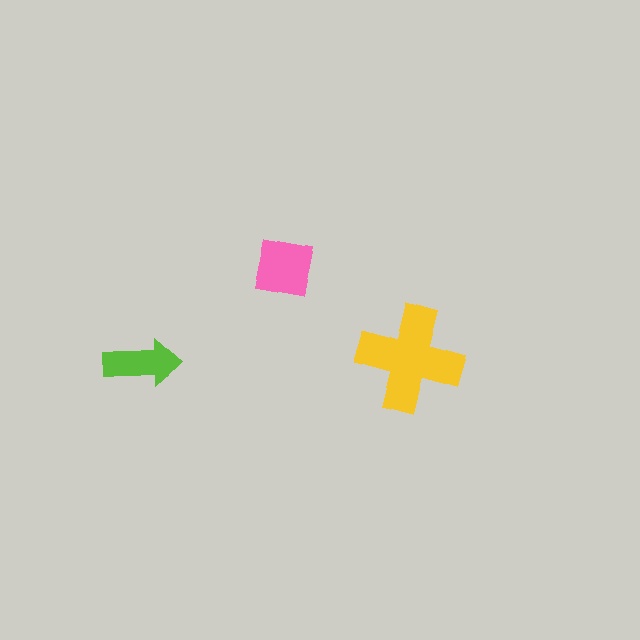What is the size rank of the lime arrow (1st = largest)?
3rd.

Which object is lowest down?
The yellow cross is bottommost.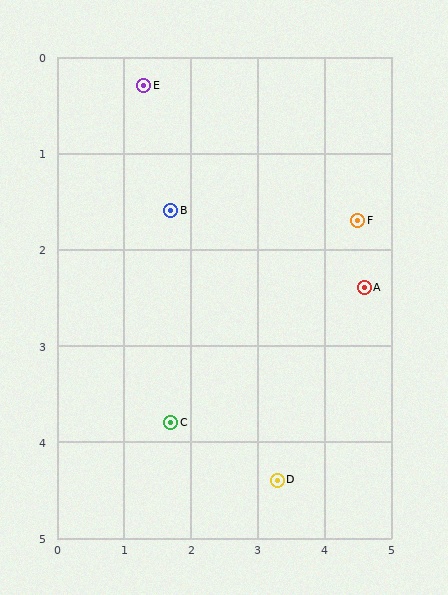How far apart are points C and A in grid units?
Points C and A are about 3.2 grid units apart.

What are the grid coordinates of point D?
Point D is at approximately (3.3, 4.4).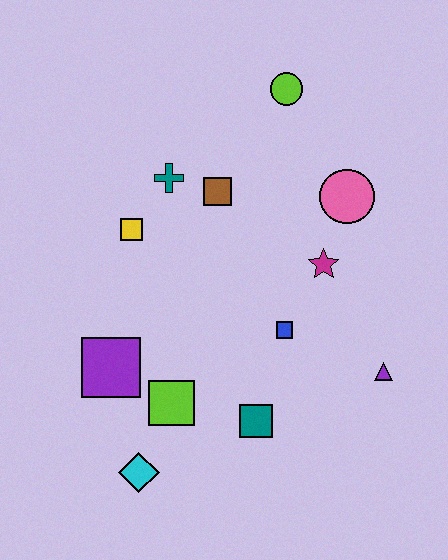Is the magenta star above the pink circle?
No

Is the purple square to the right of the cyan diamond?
No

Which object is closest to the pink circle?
The magenta star is closest to the pink circle.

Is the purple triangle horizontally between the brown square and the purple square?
No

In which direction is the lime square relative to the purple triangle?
The lime square is to the left of the purple triangle.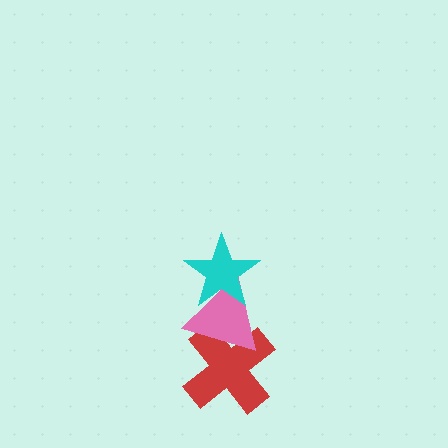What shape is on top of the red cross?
The pink triangle is on top of the red cross.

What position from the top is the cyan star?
The cyan star is 1st from the top.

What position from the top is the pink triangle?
The pink triangle is 2nd from the top.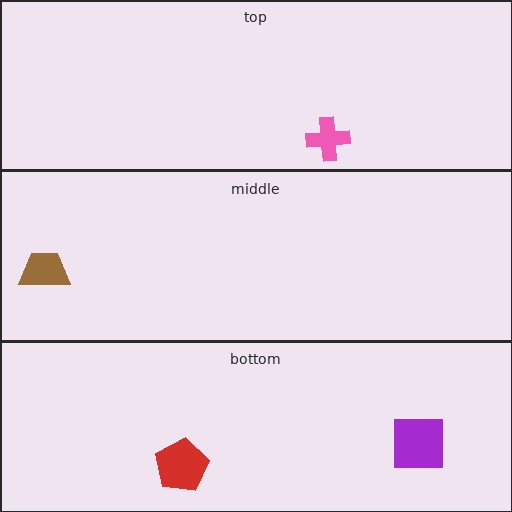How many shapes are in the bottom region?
2.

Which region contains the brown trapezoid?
The middle region.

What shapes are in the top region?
The pink cross.